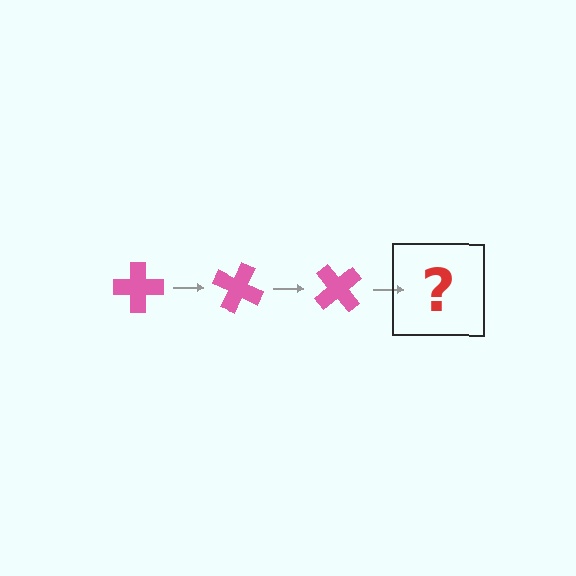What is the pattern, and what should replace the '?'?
The pattern is that the cross rotates 25 degrees each step. The '?' should be a pink cross rotated 75 degrees.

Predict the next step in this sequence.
The next step is a pink cross rotated 75 degrees.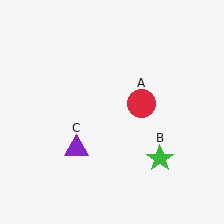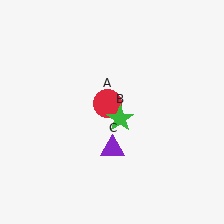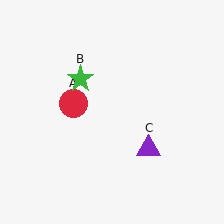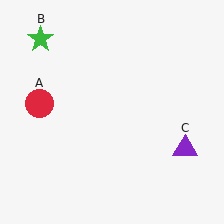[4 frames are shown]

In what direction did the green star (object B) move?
The green star (object B) moved up and to the left.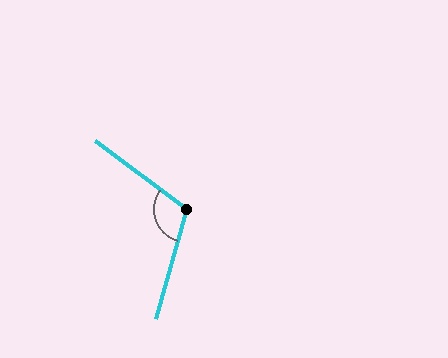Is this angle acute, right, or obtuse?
It is obtuse.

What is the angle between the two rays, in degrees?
Approximately 111 degrees.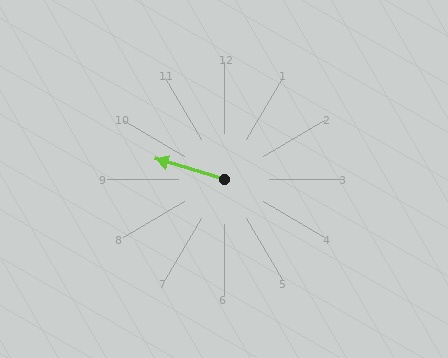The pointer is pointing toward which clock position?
Roughly 10 o'clock.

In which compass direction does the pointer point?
West.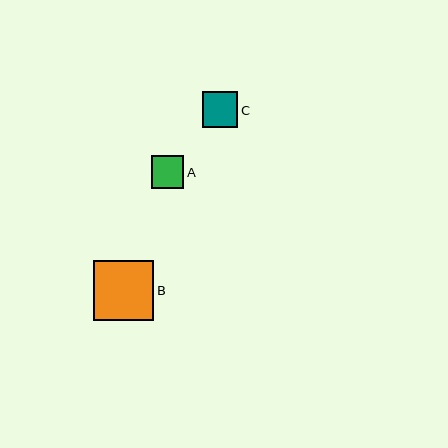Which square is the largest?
Square B is the largest with a size of approximately 60 pixels.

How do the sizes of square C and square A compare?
Square C and square A are approximately the same size.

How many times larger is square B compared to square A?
Square B is approximately 1.8 times the size of square A.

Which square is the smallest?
Square A is the smallest with a size of approximately 33 pixels.